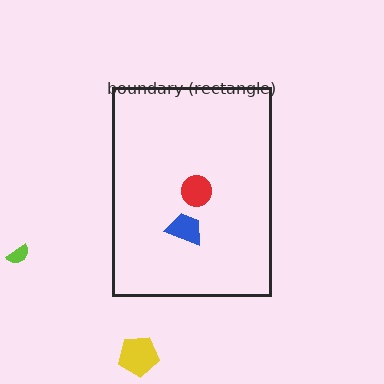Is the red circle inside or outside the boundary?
Inside.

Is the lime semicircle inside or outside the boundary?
Outside.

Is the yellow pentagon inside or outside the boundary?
Outside.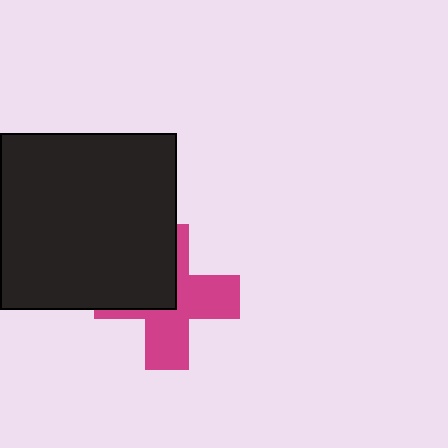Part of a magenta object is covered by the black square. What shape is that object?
It is a cross.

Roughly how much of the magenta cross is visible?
About half of it is visible (roughly 59%).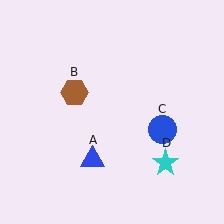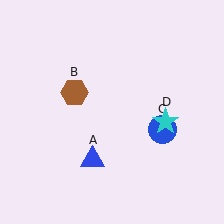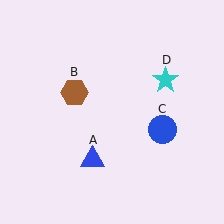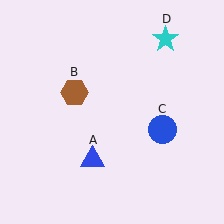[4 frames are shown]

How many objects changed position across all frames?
1 object changed position: cyan star (object D).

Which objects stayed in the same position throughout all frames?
Blue triangle (object A) and brown hexagon (object B) and blue circle (object C) remained stationary.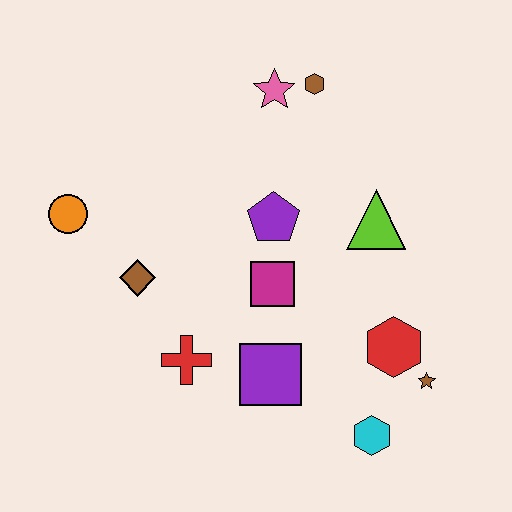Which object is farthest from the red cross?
The brown hexagon is farthest from the red cross.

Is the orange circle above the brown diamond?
Yes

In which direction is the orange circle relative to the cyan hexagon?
The orange circle is to the left of the cyan hexagon.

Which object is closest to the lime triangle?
The purple pentagon is closest to the lime triangle.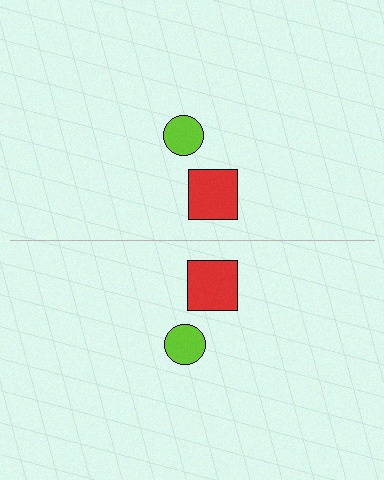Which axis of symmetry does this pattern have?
The pattern has a horizontal axis of symmetry running through the center of the image.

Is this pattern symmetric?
Yes, this pattern has bilateral (reflection) symmetry.